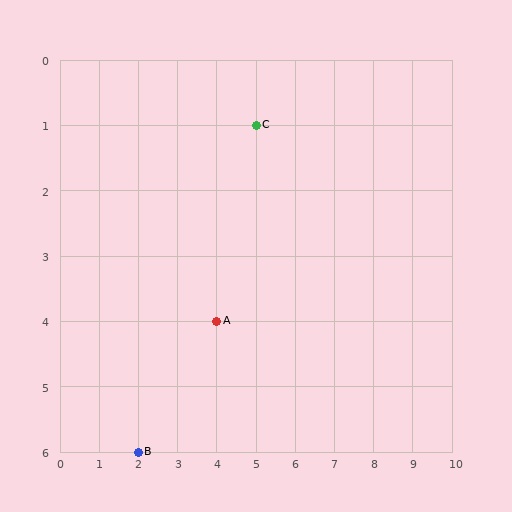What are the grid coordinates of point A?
Point A is at grid coordinates (4, 4).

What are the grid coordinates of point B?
Point B is at grid coordinates (2, 6).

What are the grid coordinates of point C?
Point C is at grid coordinates (5, 1).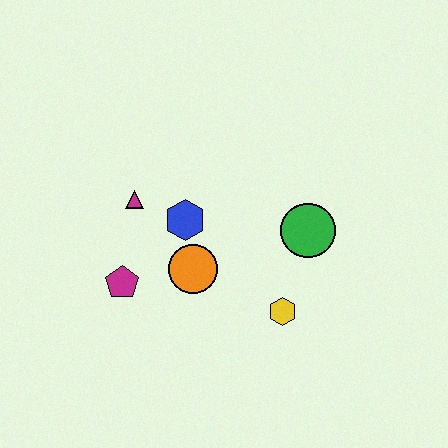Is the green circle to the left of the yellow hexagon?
No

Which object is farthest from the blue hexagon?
The yellow hexagon is farthest from the blue hexagon.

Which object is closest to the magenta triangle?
The blue hexagon is closest to the magenta triangle.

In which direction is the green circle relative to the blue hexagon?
The green circle is to the right of the blue hexagon.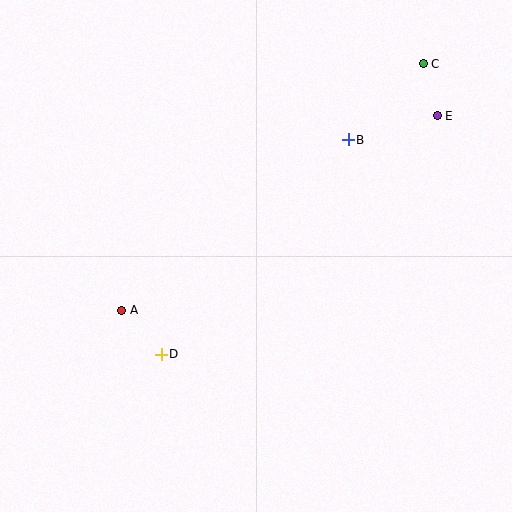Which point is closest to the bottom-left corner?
Point D is closest to the bottom-left corner.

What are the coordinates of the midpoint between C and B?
The midpoint between C and B is at (386, 102).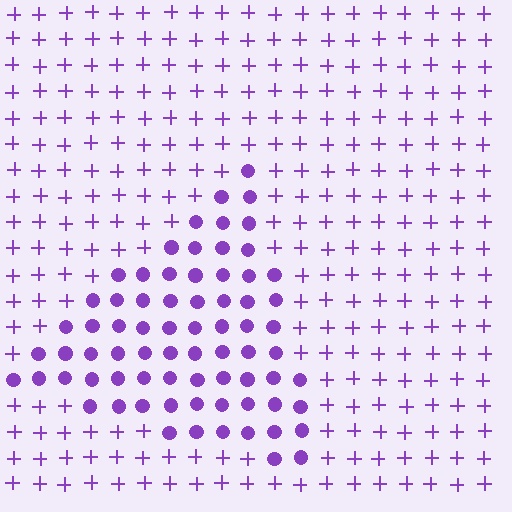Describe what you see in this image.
The image is filled with small purple elements arranged in a uniform grid. A triangle-shaped region contains circles, while the surrounding area contains plus signs. The boundary is defined purely by the change in element shape.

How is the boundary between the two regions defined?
The boundary is defined by a change in element shape: circles inside vs. plus signs outside. All elements share the same color and spacing.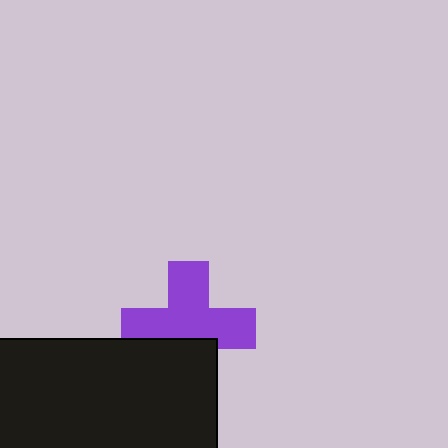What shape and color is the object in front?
The object in front is a black rectangle.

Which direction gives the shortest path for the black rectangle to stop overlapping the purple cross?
Moving down gives the shortest separation.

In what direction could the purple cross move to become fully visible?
The purple cross could move up. That would shift it out from behind the black rectangle entirely.